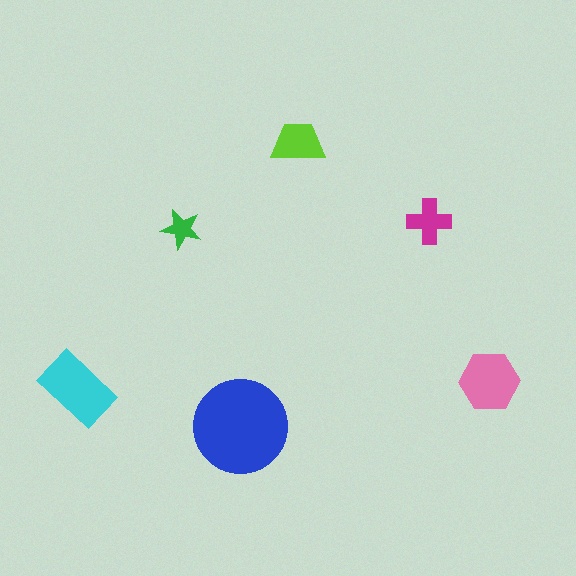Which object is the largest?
The blue circle.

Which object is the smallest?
The green star.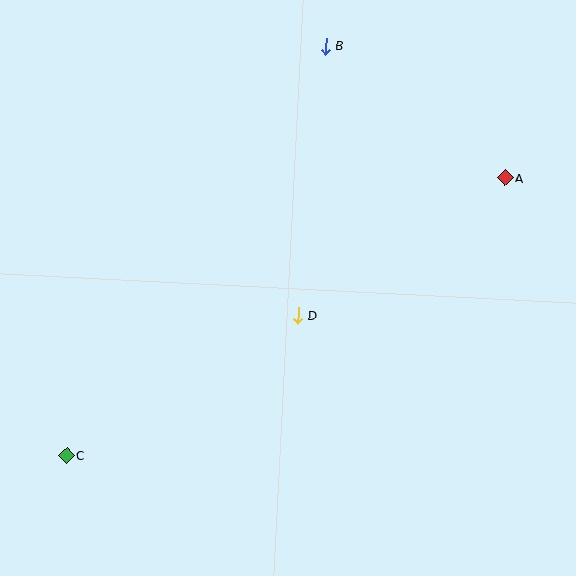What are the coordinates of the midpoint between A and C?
The midpoint between A and C is at (286, 317).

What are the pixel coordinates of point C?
Point C is at (66, 455).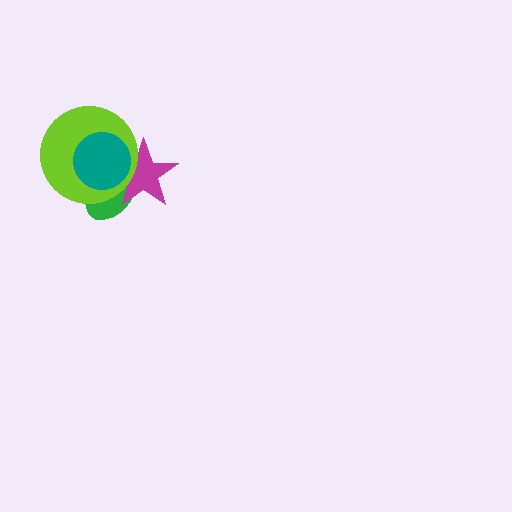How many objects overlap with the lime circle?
3 objects overlap with the lime circle.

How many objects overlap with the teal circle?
3 objects overlap with the teal circle.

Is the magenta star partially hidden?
Yes, it is partially covered by another shape.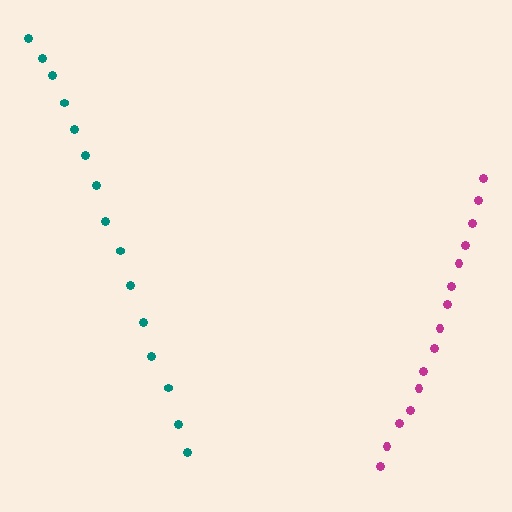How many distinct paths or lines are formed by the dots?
There are 2 distinct paths.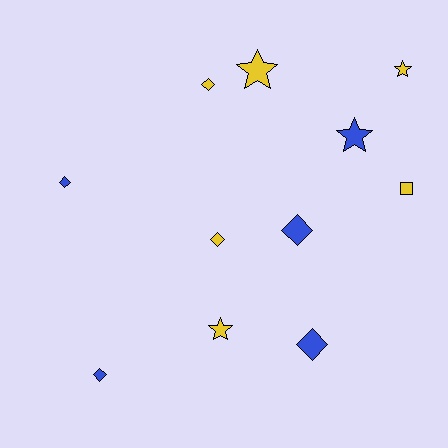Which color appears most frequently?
Yellow, with 6 objects.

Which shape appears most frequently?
Diamond, with 6 objects.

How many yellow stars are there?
There are 3 yellow stars.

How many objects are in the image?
There are 11 objects.